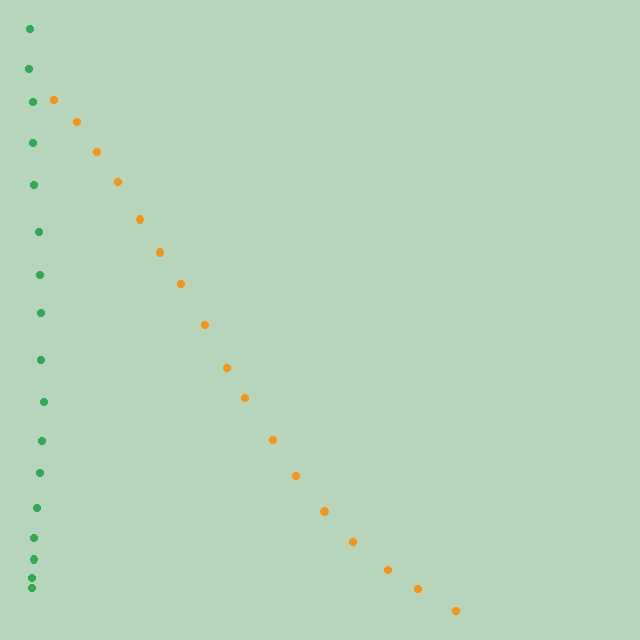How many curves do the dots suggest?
There are 2 distinct paths.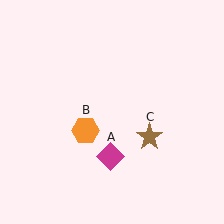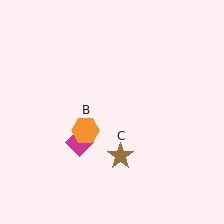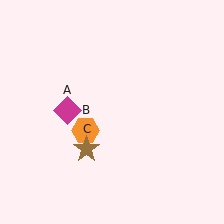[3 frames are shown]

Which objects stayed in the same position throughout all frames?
Orange hexagon (object B) remained stationary.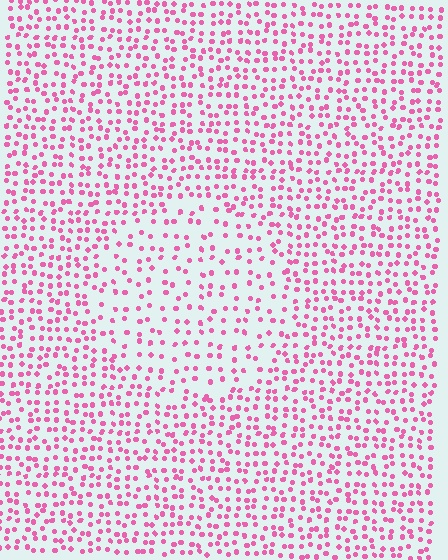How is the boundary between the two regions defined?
The boundary is defined by a change in element density (approximately 1.8x ratio). All elements are the same color, size, and shape.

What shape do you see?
I see a circle.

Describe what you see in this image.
The image contains small pink elements arranged at two different densities. A circle-shaped region is visible where the elements are less densely packed than the surrounding area.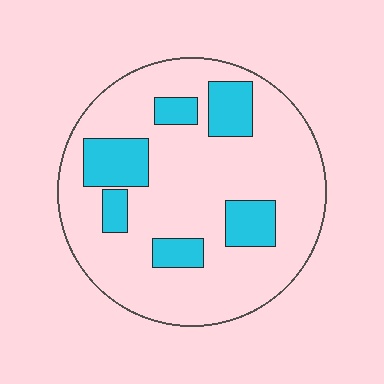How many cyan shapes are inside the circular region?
6.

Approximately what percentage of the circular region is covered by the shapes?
Approximately 20%.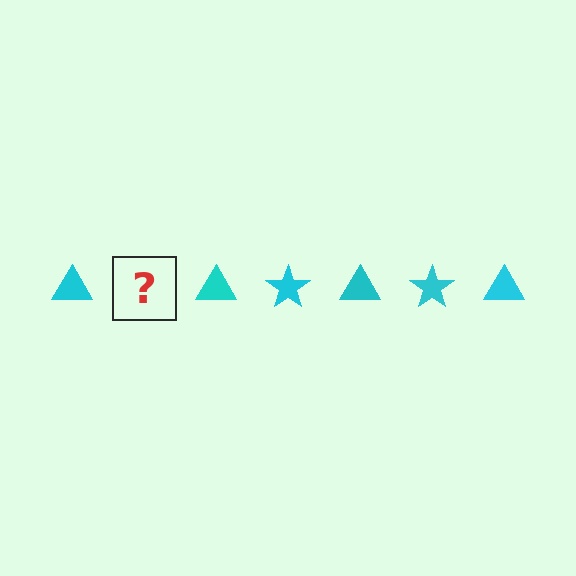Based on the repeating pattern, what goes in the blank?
The blank should be a cyan star.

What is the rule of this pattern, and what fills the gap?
The rule is that the pattern cycles through triangle, star shapes in cyan. The gap should be filled with a cyan star.